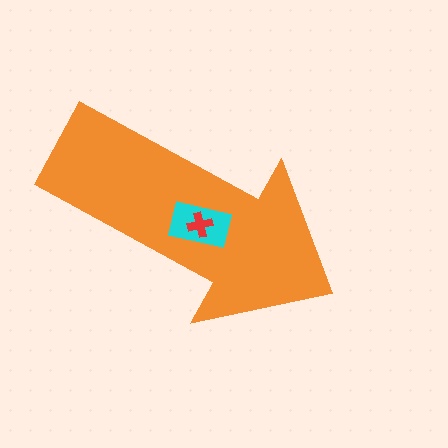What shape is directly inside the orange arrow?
The cyan rectangle.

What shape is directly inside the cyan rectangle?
The red cross.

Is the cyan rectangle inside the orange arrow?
Yes.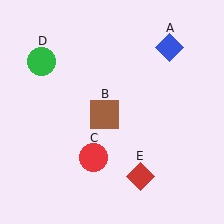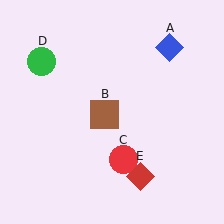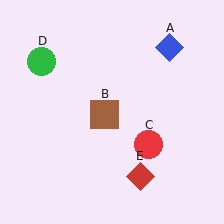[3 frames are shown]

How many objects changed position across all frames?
1 object changed position: red circle (object C).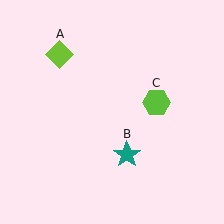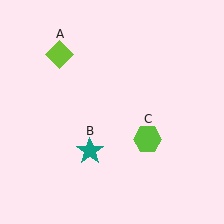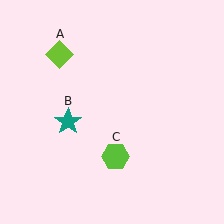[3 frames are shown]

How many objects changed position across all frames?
2 objects changed position: teal star (object B), lime hexagon (object C).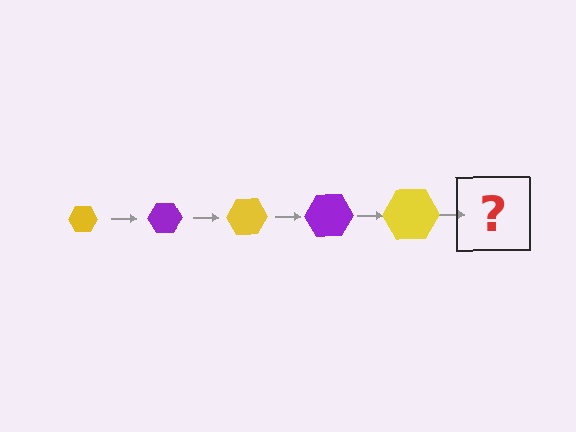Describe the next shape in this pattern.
It should be a purple hexagon, larger than the previous one.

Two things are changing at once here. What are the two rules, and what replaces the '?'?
The two rules are that the hexagon grows larger each step and the color cycles through yellow and purple. The '?' should be a purple hexagon, larger than the previous one.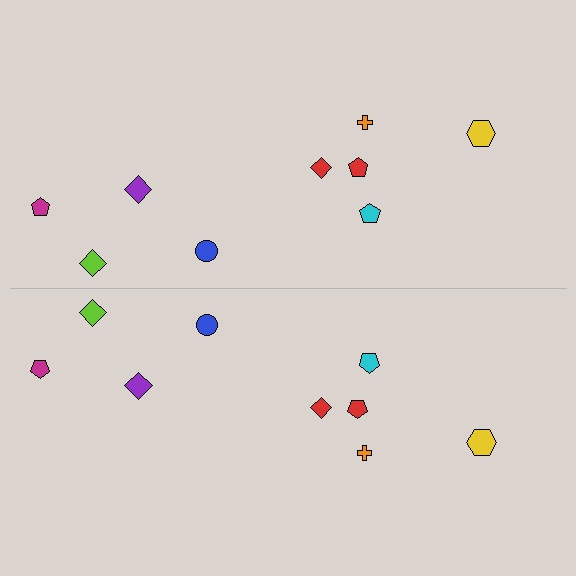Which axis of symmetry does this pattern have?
The pattern has a horizontal axis of symmetry running through the center of the image.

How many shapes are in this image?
There are 18 shapes in this image.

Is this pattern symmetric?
Yes, this pattern has bilateral (reflection) symmetry.